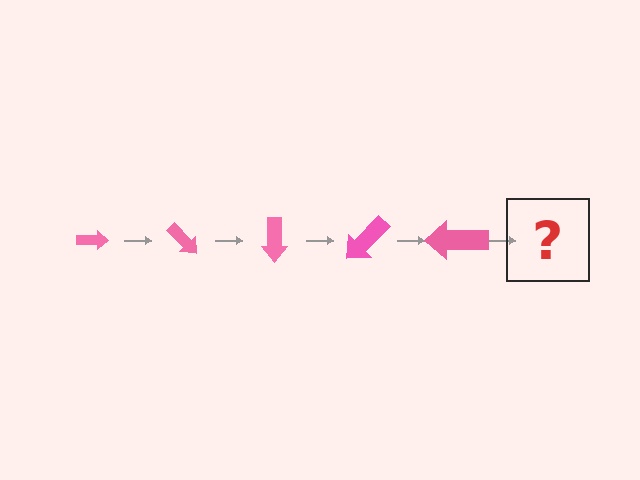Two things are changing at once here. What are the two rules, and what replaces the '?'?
The two rules are that the arrow grows larger each step and it rotates 45 degrees each step. The '?' should be an arrow, larger than the previous one and rotated 225 degrees from the start.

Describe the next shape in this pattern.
It should be an arrow, larger than the previous one and rotated 225 degrees from the start.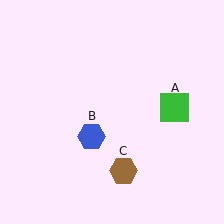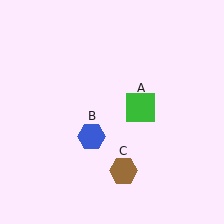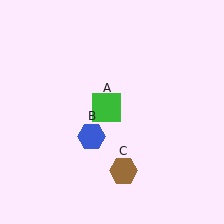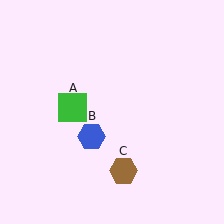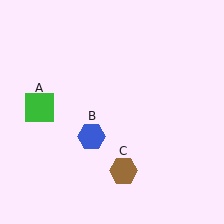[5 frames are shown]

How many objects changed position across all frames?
1 object changed position: green square (object A).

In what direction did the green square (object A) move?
The green square (object A) moved left.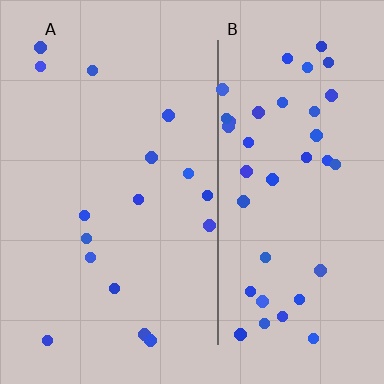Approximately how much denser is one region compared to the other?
Approximately 2.6× — region B over region A.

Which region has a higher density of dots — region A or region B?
B (the right).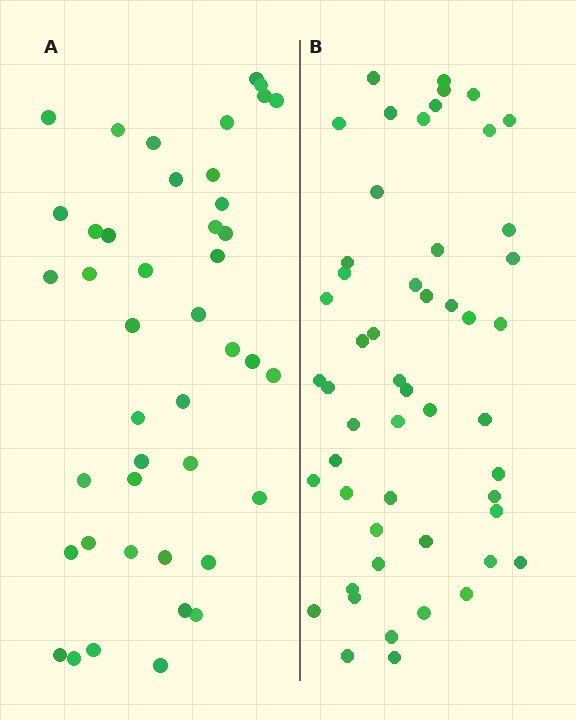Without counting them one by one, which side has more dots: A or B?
Region B (the right region) has more dots.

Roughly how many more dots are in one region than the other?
Region B has roughly 8 or so more dots than region A.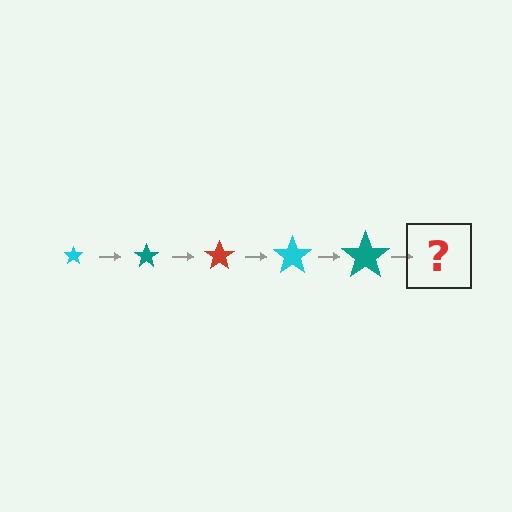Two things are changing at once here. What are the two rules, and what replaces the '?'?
The two rules are that the star grows larger each step and the color cycles through cyan, teal, and red. The '?' should be a red star, larger than the previous one.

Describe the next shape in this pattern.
It should be a red star, larger than the previous one.